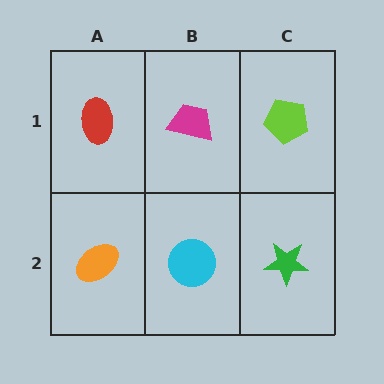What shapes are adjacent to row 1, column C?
A green star (row 2, column C), a magenta trapezoid (row 1, column B).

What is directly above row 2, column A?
A red ellipse.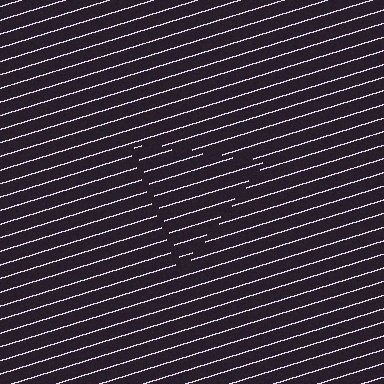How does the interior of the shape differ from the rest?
The interior of the shape contains the same grating, shifted by half a period — the contour is defined by the phase discontinuity where line-ends from the inner and outer gratings abut.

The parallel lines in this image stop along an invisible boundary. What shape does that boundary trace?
An illusory triangle. The interior of the shape contains the same grating, shifted by half a period — the contour is defined by the phase discontinuity where line-ends from the inner and outer gratings abut.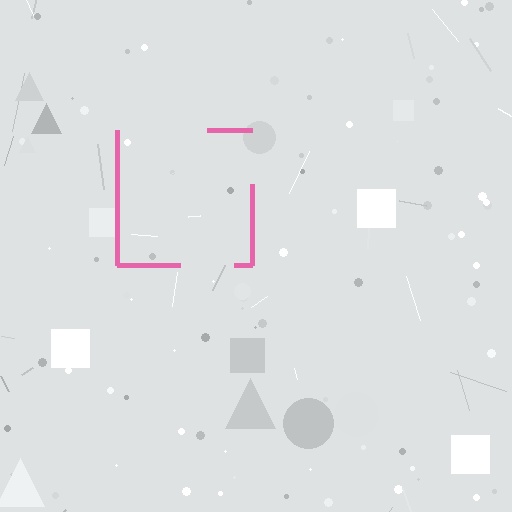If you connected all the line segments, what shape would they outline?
They would outline a square.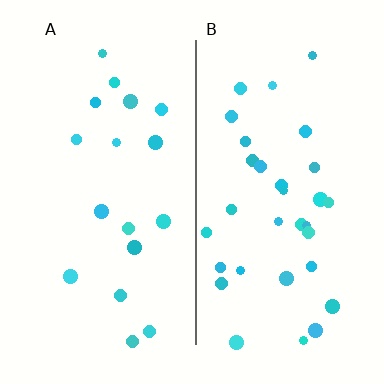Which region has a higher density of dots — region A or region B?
B (the right).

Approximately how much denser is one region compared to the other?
Approximately 1.9× — region B over region A.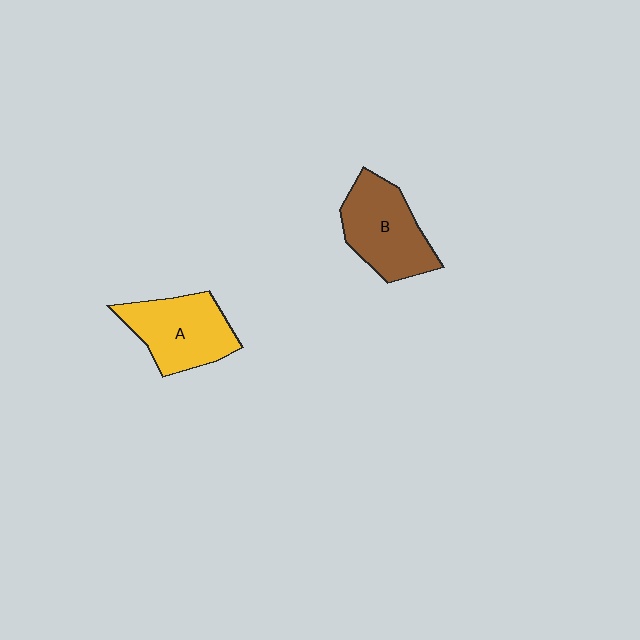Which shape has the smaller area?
Shape A (yellow).